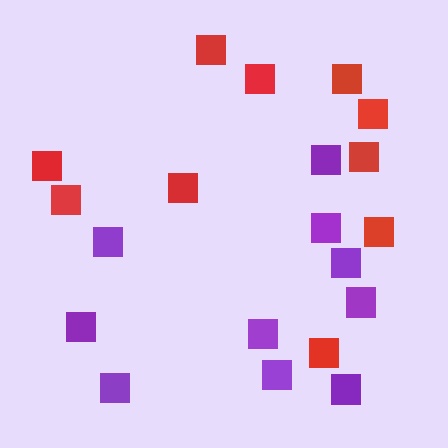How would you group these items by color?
There are 2 groups: one group of purple squares (10) and one group of red squares (10).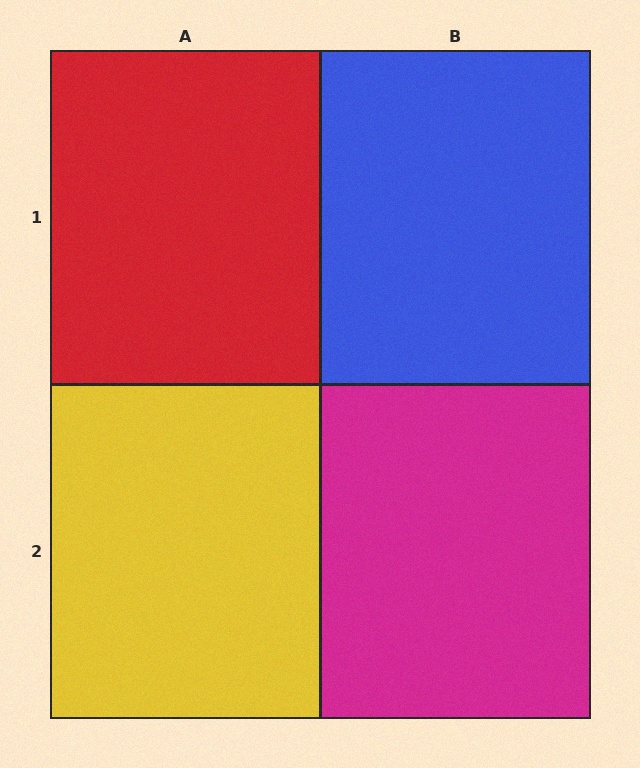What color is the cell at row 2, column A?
Yellow.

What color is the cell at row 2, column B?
Magenta.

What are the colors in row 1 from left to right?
Red, blue.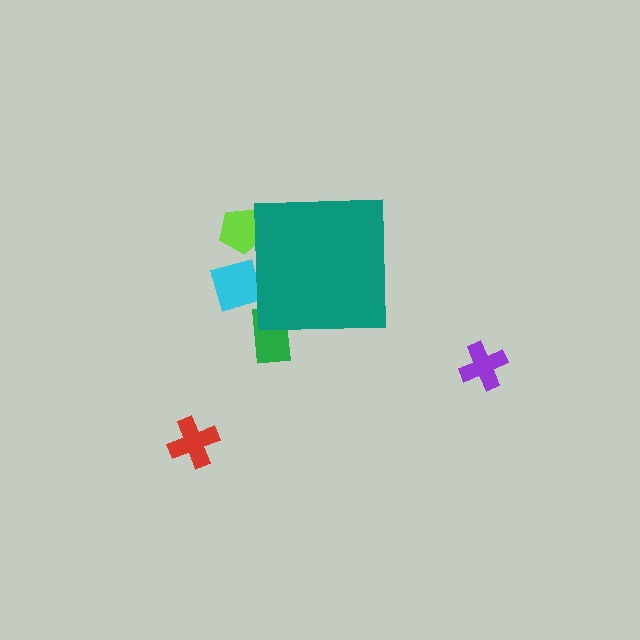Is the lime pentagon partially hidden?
Yes, the lime pentagon is partially hidden behind the teal square.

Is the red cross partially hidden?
No, the red cross is fully visible.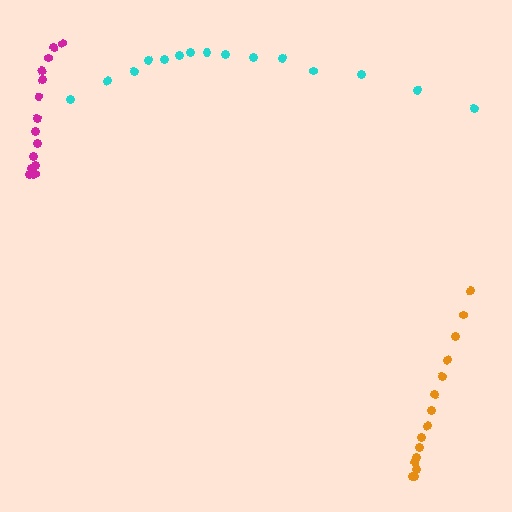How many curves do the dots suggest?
There are 3 distinct paths.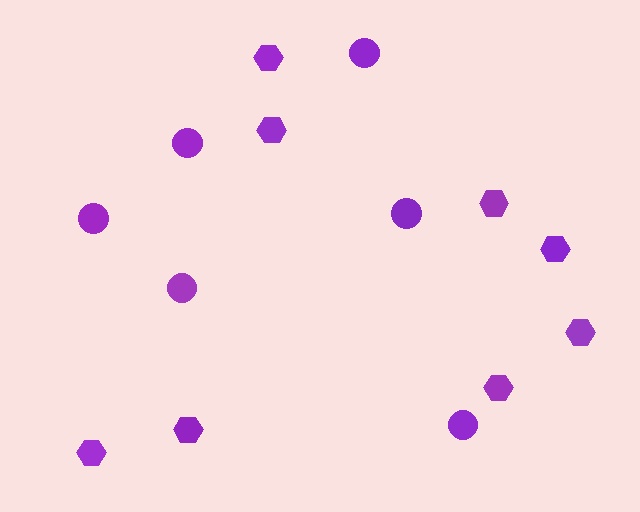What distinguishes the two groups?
There are 2 groups: one group of hexagons (8) and one group of circles (6).